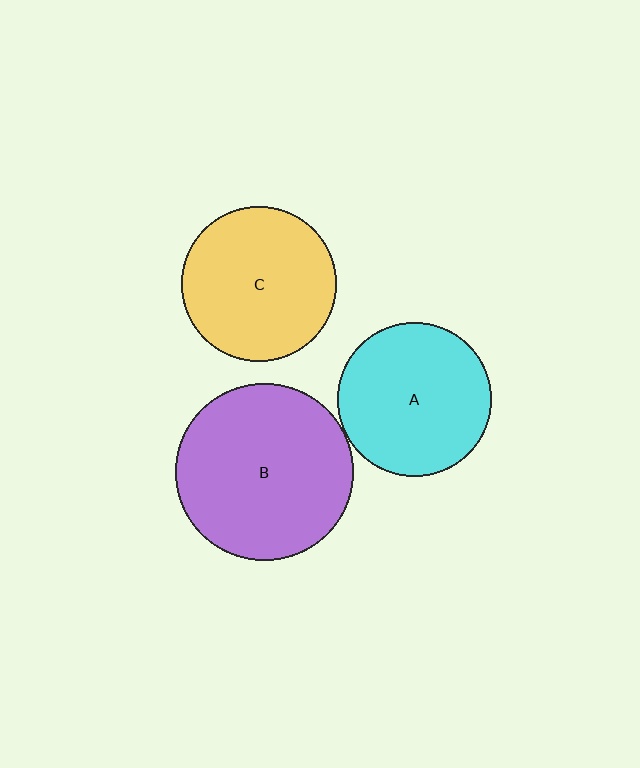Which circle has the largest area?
Circle B (purple).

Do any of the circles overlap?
No, none of the circles overlap.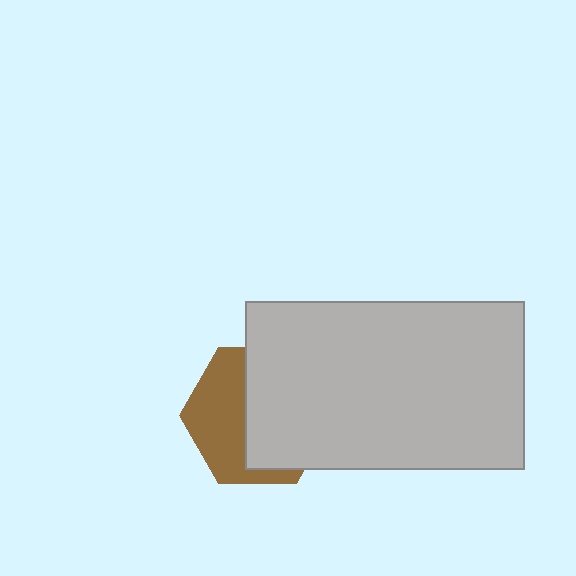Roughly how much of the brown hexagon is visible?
A small part of it is visible (roughly 45%).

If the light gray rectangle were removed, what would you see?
You would see the complete brown hexagon.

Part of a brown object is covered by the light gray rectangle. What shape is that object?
It is a hexagon.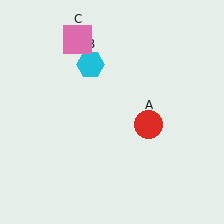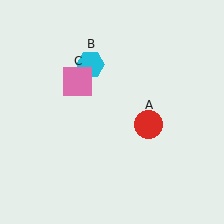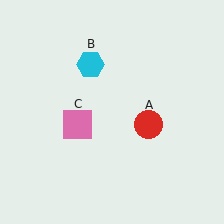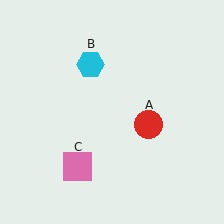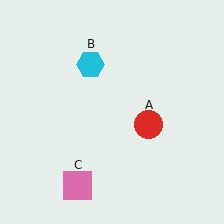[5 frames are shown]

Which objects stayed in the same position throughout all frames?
Red circle (object A) and cyan hexagon (object B) remained stationary.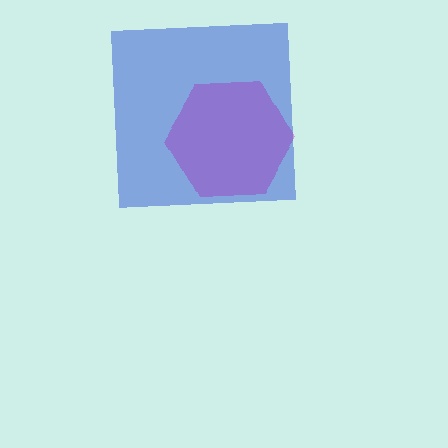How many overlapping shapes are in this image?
There are 2 overlapping shapes in the image.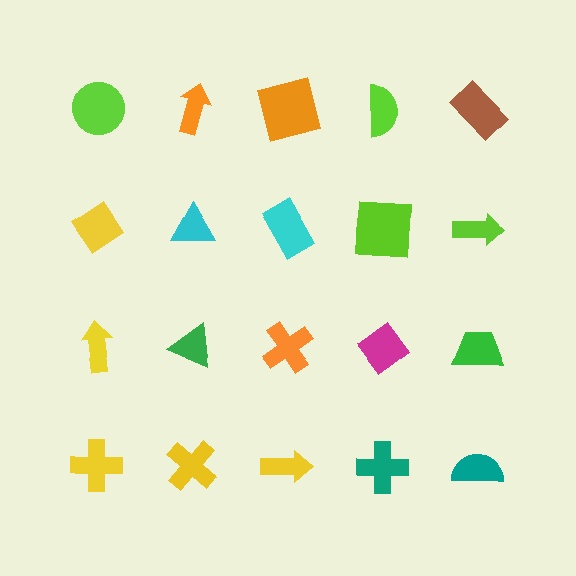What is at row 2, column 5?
A lime arrow.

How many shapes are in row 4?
5 shapes.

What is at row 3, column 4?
A magenta diamond.